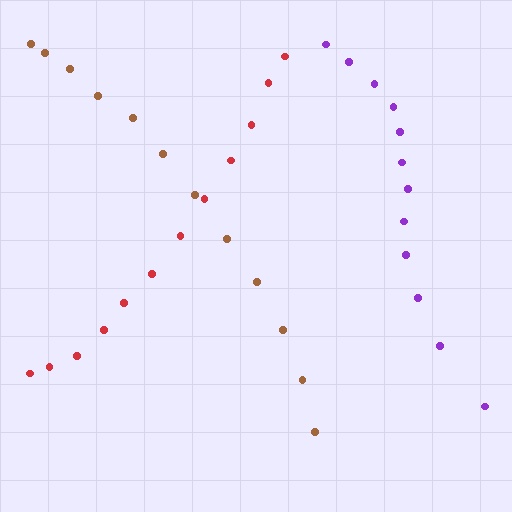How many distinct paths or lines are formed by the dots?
There are 3 distinct paths.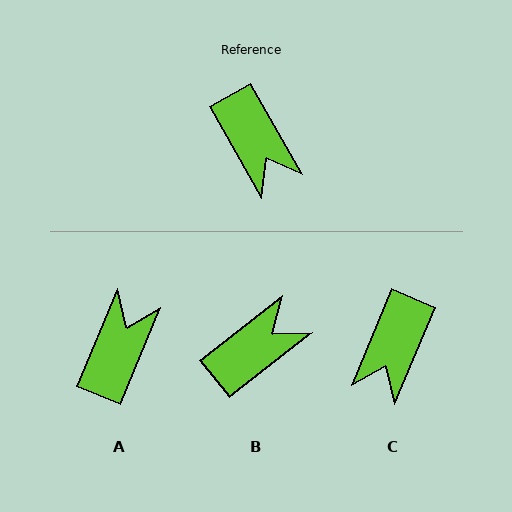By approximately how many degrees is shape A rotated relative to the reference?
Approximately 127 degrees counter-clockwise.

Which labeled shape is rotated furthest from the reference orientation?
A, about 127 degrees away.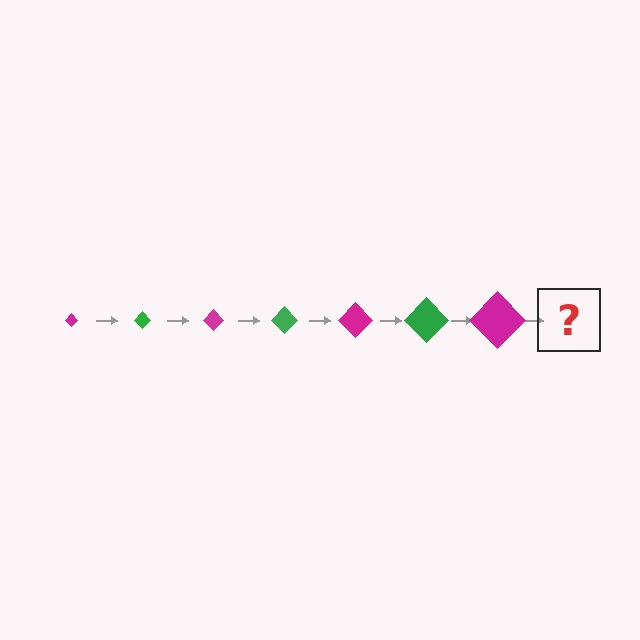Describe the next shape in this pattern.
It should be a green diamond, larger than the previous one.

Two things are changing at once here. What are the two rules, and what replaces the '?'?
The two rules are that the diamond grows larger each step and the color cycles through magenta and green. The '?' should be a green diamond, larger than the previous one.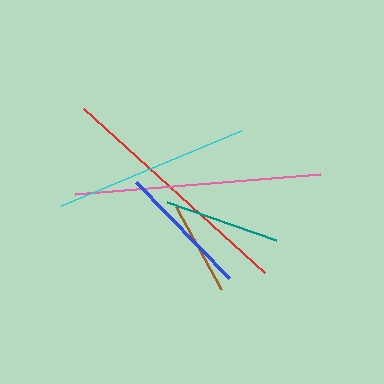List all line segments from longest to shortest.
From longest to shortest: pink, red, cyan, blue, teal, brown.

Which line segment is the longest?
The pink line is the longest at approximately 245 pixels.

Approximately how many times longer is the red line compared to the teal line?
The red line is approximately 2.1 times the length of the teal line.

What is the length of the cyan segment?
The cyan segment is approximately 195 pixels long.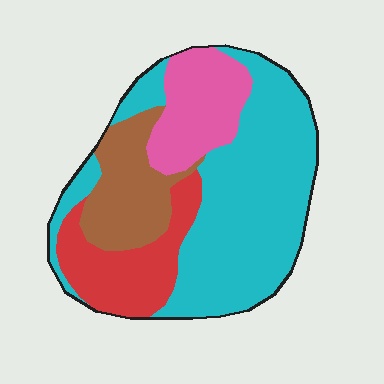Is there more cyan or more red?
Cyan.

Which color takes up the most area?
Cyan, at roughly 50%.